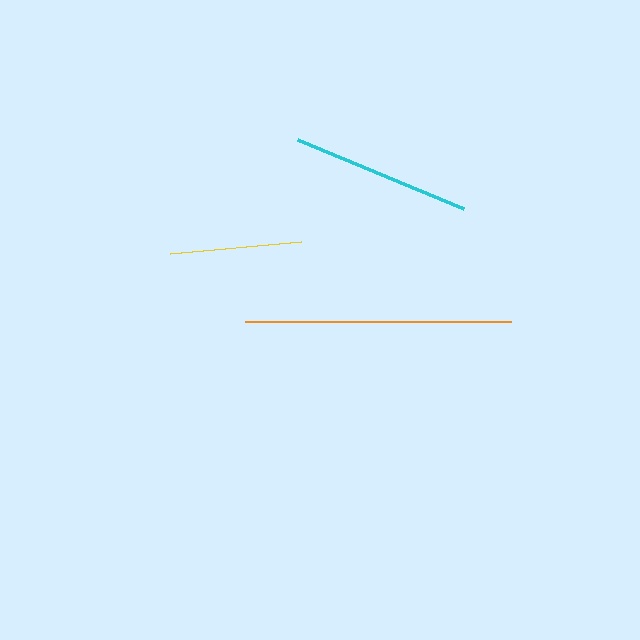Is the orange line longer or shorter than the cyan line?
The orange line is longer than the cyan line.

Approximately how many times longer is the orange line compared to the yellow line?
The orange line is approximately 2.0 times the length of the yellow line.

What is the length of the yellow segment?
The yellow segment is approximately 132 pixels long.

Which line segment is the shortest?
The yellow line is the shortest at approximately 132 pixels.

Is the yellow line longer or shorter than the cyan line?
The cyan line is longer than the yellow line.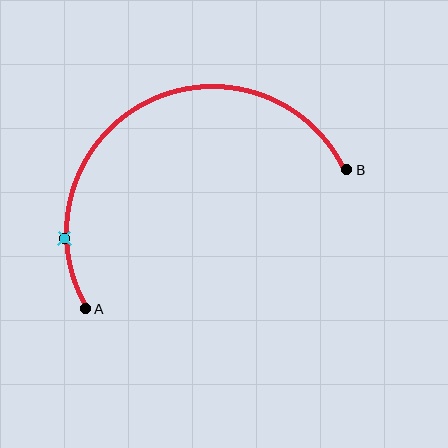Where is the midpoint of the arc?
The arc midpoint is the point on the curve farthest from the straight line joining A and B. It sits above that line.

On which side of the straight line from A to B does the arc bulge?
The arc bulges above the straight line connecting A and B.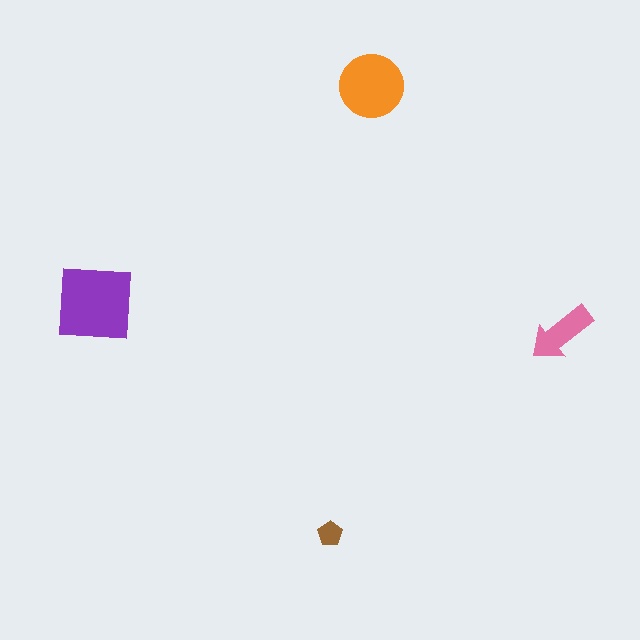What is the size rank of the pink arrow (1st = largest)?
3rd.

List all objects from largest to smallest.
The purple square, the orange circle, the pink arrow, the brown pentagon.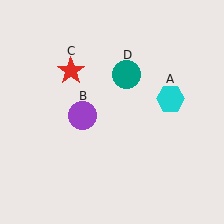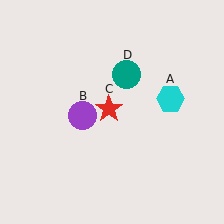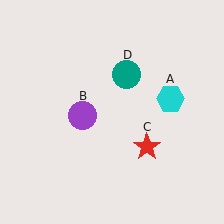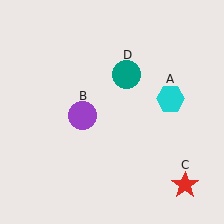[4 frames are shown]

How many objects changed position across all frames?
1 object changed position: red star (object C).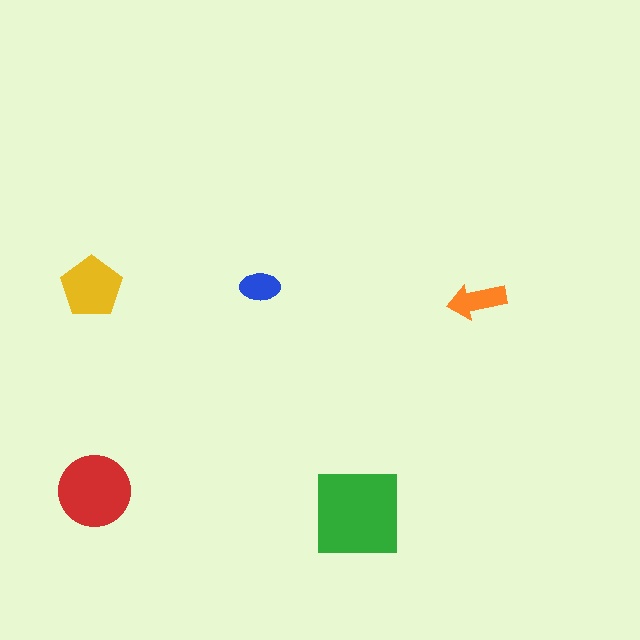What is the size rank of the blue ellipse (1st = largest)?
5th.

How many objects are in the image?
There are 5 objects in the image.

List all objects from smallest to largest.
The blue ellipse, the orange arrow, the yellow pentagon, the red circle, the green square.